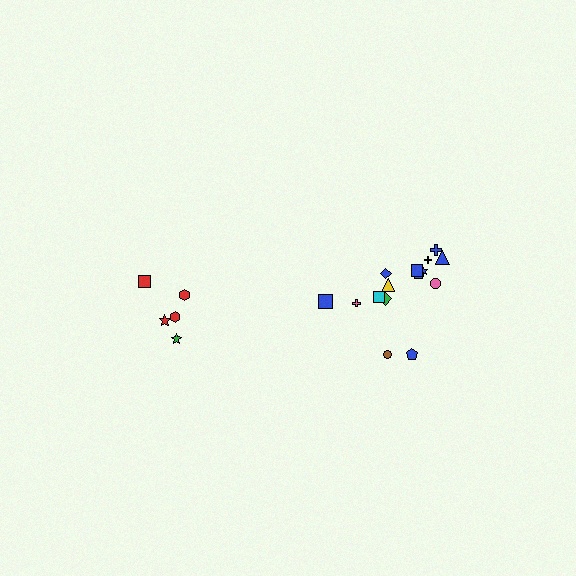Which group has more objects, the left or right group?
The right group.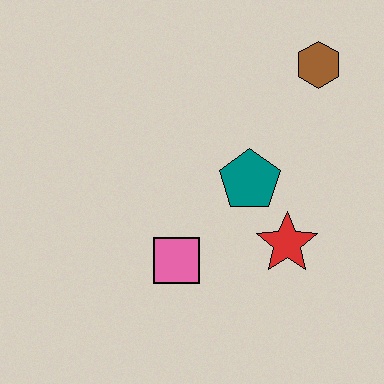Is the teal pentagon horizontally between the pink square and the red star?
Yes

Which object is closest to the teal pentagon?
The red star is closest to the teal pentagon.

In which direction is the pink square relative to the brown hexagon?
The pink square is below the brown hexagon.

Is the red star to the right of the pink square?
Yes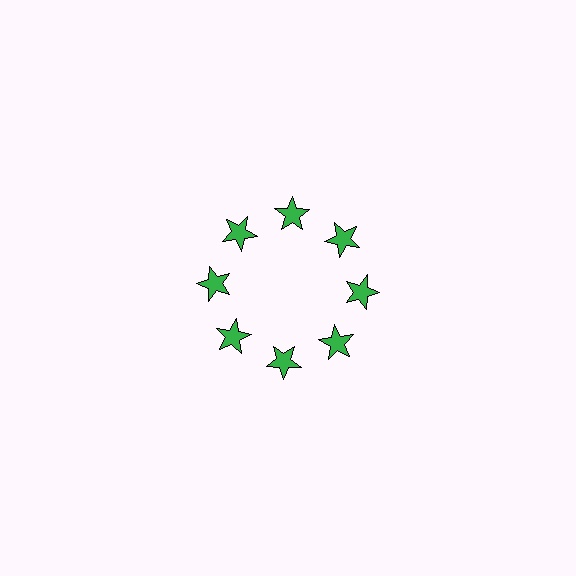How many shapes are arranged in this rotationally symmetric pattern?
There are 8 shapes, arranged in 8 groups of 1.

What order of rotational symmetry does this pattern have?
This pattern has 8-fold rotational symmetry.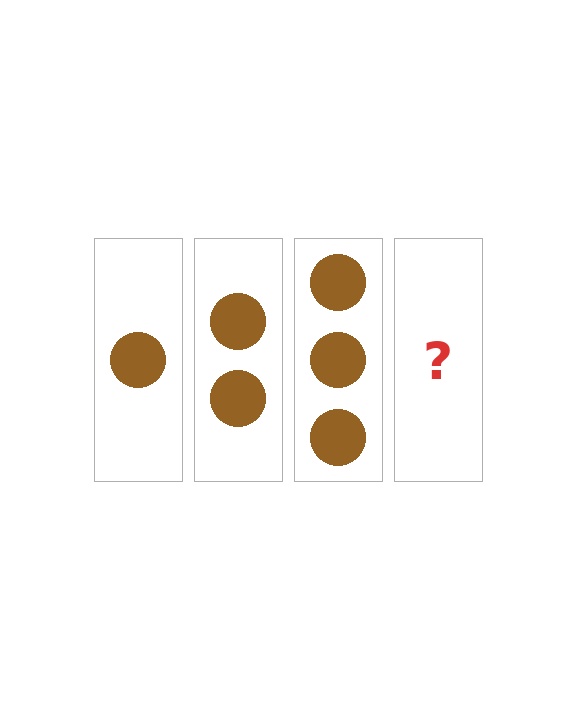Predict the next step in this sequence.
The next step is 4 circles.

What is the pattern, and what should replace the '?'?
The pattern is that each step adds one more circle. The '?' should be 4 circles.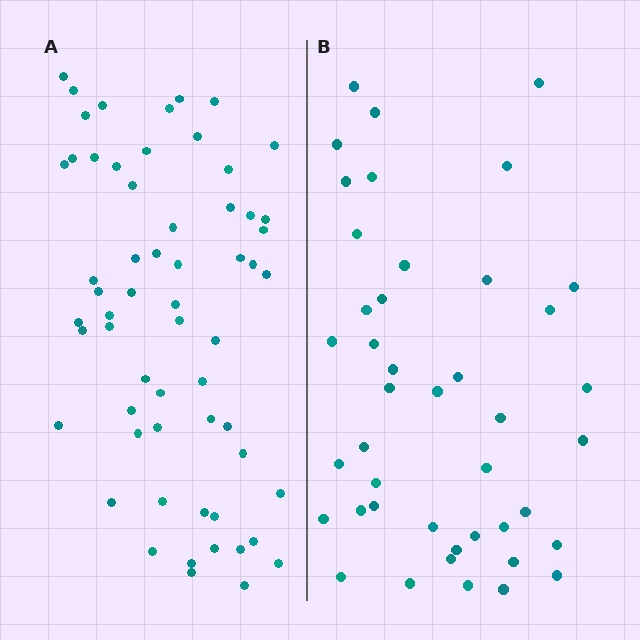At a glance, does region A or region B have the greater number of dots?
Region A (the left region) has more dots.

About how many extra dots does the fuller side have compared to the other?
Region A has approximately 15 more dots than region B.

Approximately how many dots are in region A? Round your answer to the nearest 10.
About 60 dots.